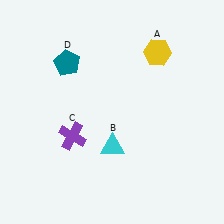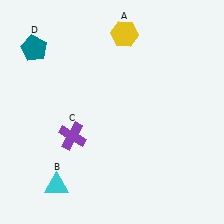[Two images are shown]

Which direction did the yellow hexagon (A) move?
The yellow hexagon (A) moved left.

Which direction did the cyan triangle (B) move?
The cyan triangle (B) moved left.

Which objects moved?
The objects that moved are: the yellow hexagon (A), the cyan triangle (B), the teal pentagon (D).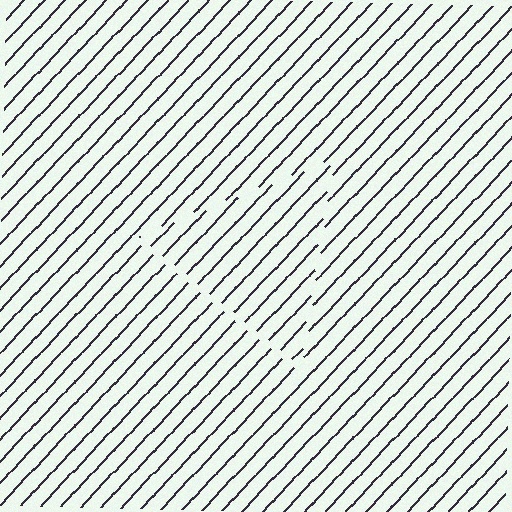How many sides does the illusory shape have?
3 sides — the line-ends trace a triangle.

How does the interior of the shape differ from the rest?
The interior of the shape contains the same grating, shifted by half a period — the contour is defined by the phase discontinuity where line-ends from the inner and outer gratings abut.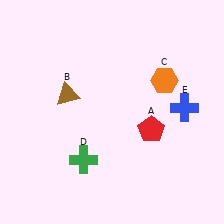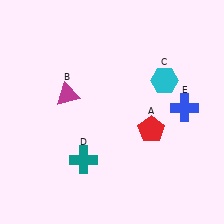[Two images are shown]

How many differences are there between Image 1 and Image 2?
There are 3 differences between the two images.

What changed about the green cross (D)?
In Image 1, D is green. In Image 2, it changed to teal.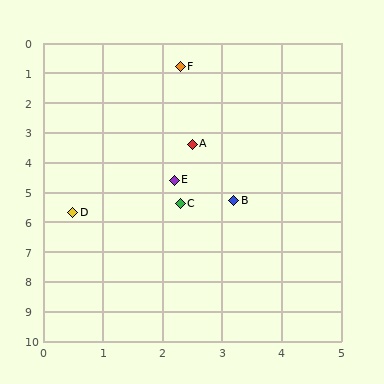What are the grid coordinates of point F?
Point F is at approximately (2.3, 0.8).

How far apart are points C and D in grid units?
Points C and D are about 1.8 grid units apart.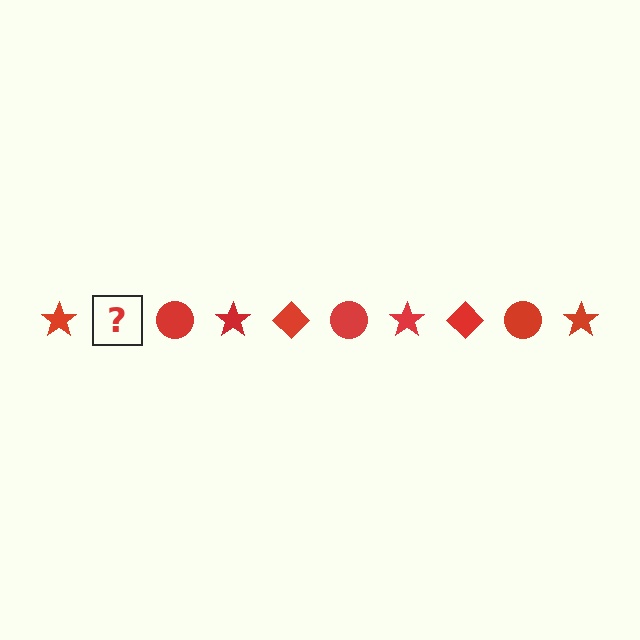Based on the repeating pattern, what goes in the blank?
The blank should be a red diamond.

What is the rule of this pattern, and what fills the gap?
The rule is that the pattern cycles through star, diamond, circle shapes in red. The gap should be filled with a red diamond.